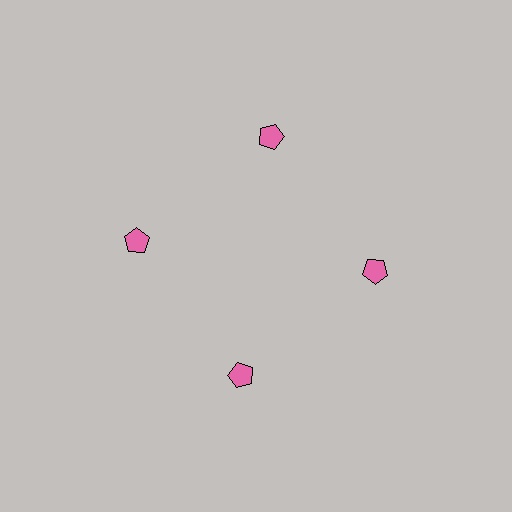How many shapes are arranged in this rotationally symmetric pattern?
There are 4 shapes, arranged in 4 groups of 1.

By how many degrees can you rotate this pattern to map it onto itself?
The pattern maps onto itself every 90 degrees of rotation.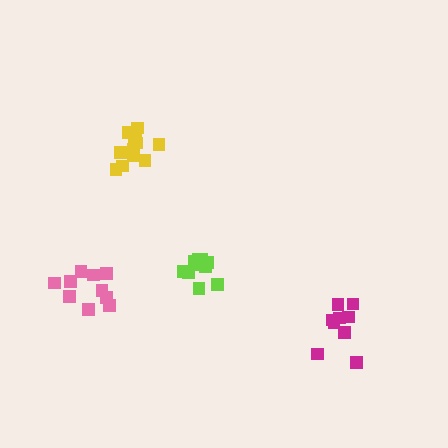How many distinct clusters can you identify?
There are 4 distinct clusters.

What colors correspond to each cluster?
The clusters are colored: lime, magenta, pink, yellow.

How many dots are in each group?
Group 1: 10 dots, Group 2: 9 dots, Group 3: 10 dots, Group 4: 13 dots (42 total).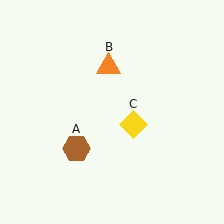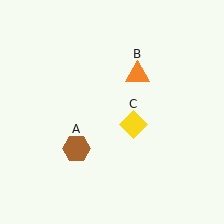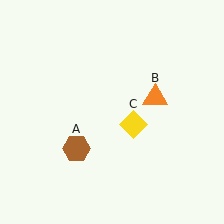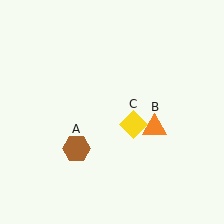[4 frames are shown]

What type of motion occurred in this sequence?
The orange triangle (object B) rotated clockwise around the center of the scene.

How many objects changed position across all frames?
1 object changed position: orange triangle (object B).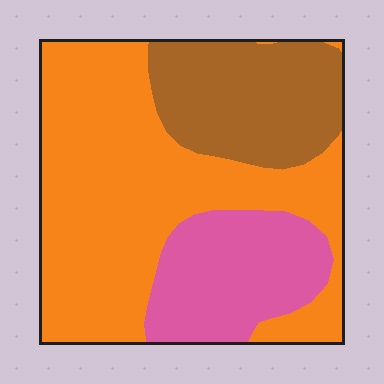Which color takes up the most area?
Orange, at roughly 55%.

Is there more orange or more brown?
Orange.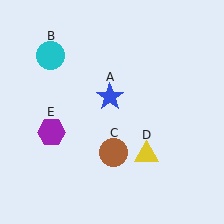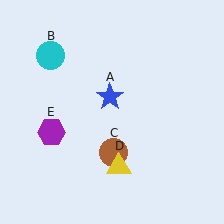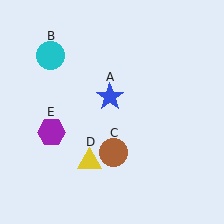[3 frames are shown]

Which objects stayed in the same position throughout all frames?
Blue star (object A) and cyan circle (object B) and brown circle (object C) and purple hexagon (object E) remained stationary.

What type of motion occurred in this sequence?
The yellow triangle (object D) rotated clockwise around the center of the scene.